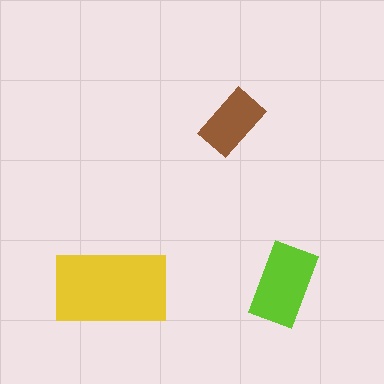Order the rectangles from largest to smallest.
the yellow one, the lime one, the brown one.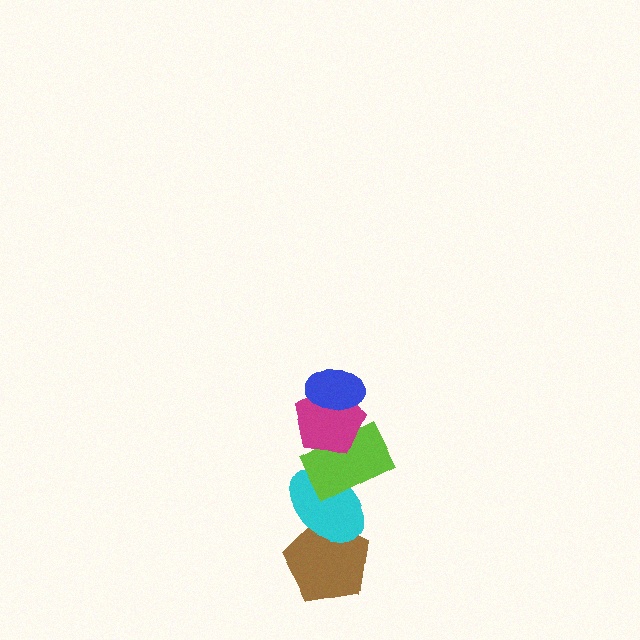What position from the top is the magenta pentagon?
The magenta pentagon is 2nd from the top.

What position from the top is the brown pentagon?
The brown pentagon is 5th from the top.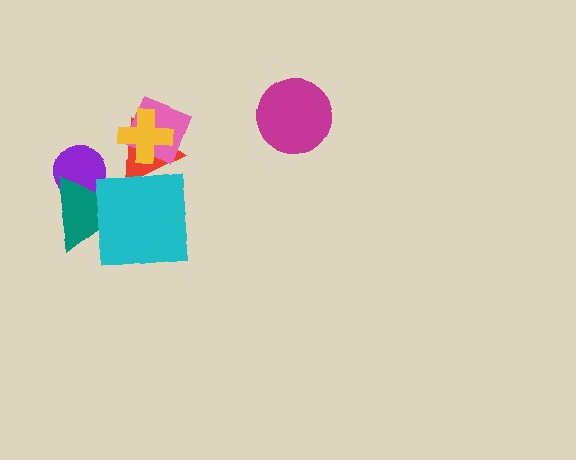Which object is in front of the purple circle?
The teal triangle is in front of the purple circle.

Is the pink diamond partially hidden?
Yes, it is partially covered by another shape.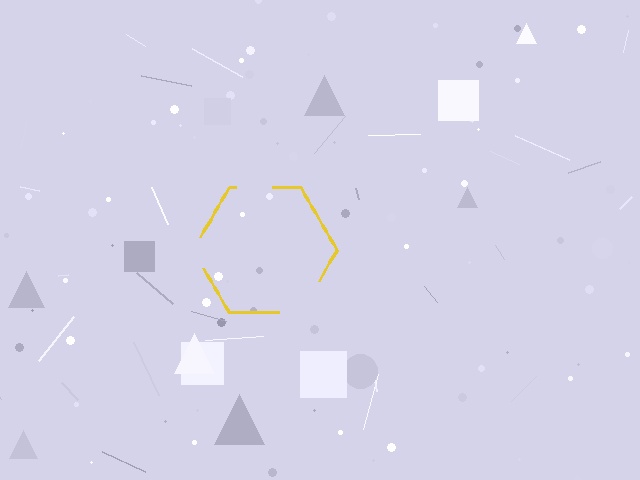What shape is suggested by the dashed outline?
The dashed outline suggests a hexagon.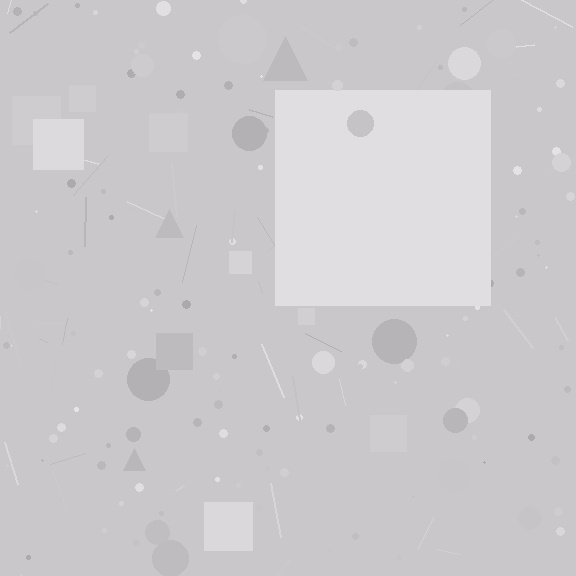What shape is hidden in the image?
A square is hidden in the image.